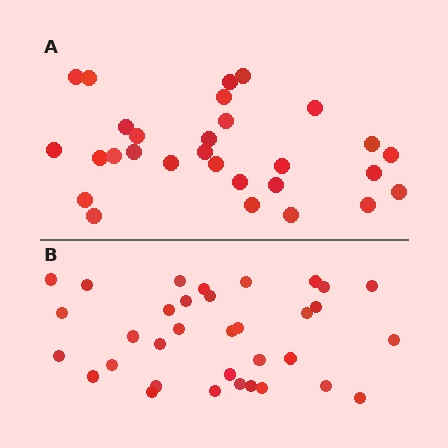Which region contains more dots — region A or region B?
Region B (the bottom region) has more dots.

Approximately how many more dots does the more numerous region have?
Region B has about 5 more dots than region A.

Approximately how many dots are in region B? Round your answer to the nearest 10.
About 30 dots. (The exact count is 34, which rounds to 30.)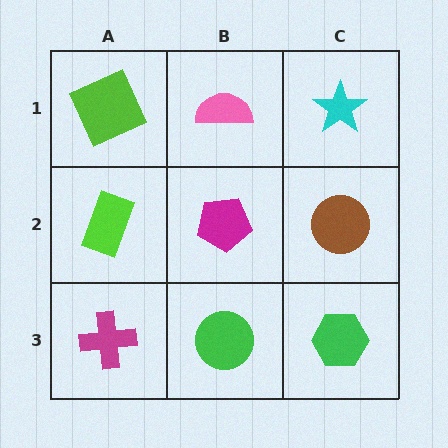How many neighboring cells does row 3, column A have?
2.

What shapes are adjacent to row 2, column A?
A lime square (row 1, column A), a magenta cross (row 3, column A), a magenta pentagon (row 2, column B).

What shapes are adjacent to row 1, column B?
A magenta pentagon (row 2, column B), a lime square (row 1, column A), a cyan star (row 1, column C).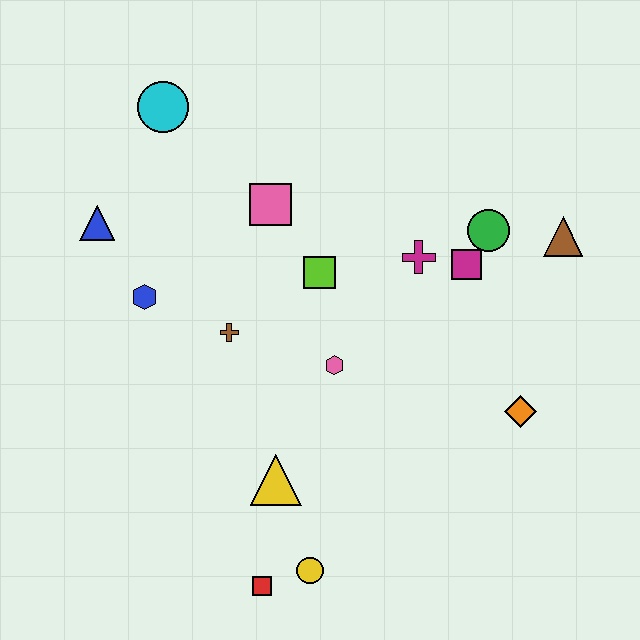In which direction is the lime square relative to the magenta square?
The lime square is to the left of the magenta square.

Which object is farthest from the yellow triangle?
The cyan circle is farthest from the yellow triangle.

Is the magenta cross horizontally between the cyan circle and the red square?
No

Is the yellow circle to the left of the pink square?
No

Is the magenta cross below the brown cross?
No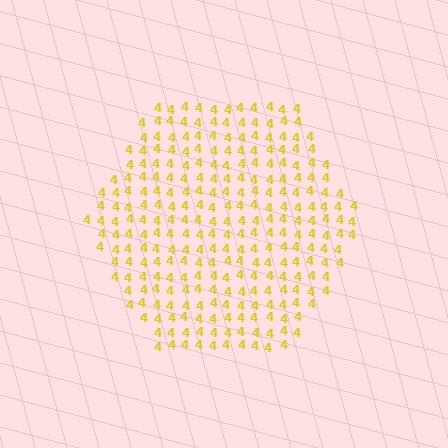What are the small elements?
The small elements are digit 4's.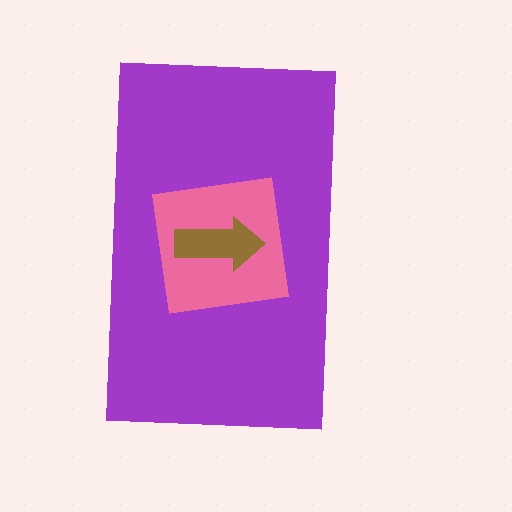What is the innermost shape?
The brown arrow.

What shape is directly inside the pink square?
The brown arrow.